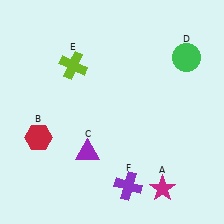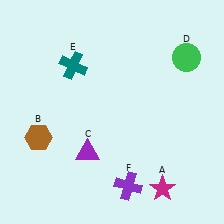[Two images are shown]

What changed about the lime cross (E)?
In Image 1, E is lime. In Image 2, it changed to teal.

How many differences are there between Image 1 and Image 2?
There are 2 differences between the two images.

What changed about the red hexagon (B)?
In Image 1, B is red. In Image 2, it changed to brown.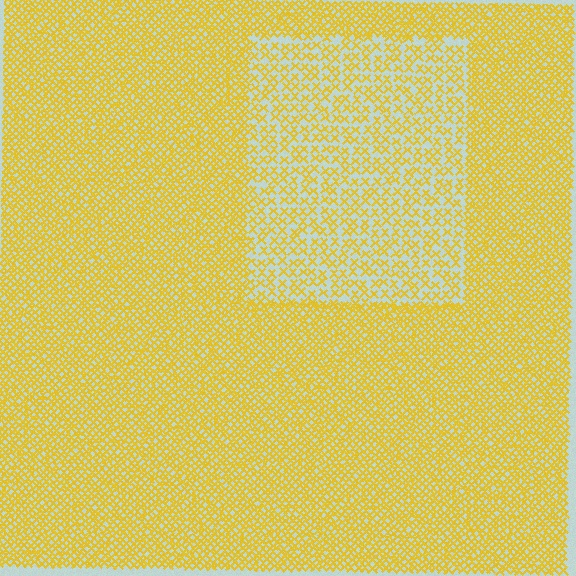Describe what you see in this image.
The image contains small yellow elements arranged at two different densities. A rectangle-shaped region is visible where the elements are less densely packed than the surrounding area.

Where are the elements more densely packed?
The elements are more densely packed outside the rectangle boundary.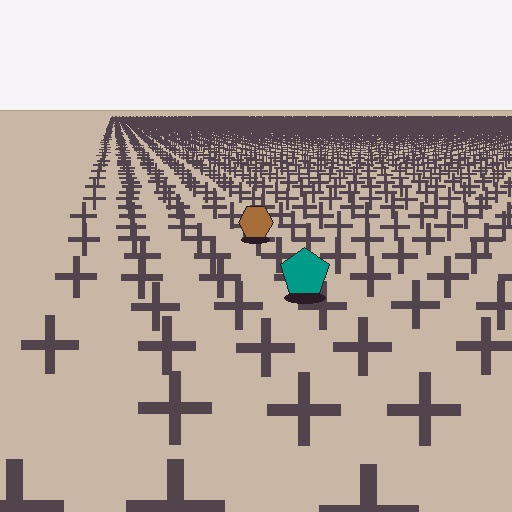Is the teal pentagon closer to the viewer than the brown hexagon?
Yes. The teal pentagon is closer — you can tell from the texture gradient: the ground texture is coarser near it.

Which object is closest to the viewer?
The teal pentagon is closest. The texture marks near it are larger and more spread out.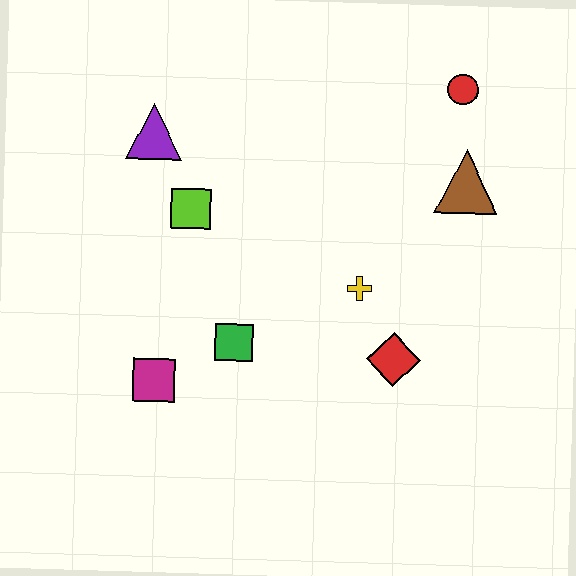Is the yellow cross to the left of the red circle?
Yes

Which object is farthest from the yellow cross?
The purple triangle is farthest from the yellow cross.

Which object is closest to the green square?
The magenta square is closest to the green square.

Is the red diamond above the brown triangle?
No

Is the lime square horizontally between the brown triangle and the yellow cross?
No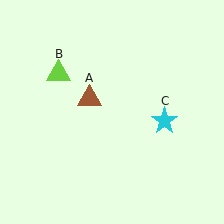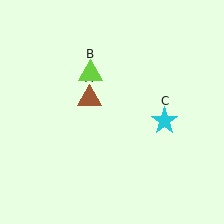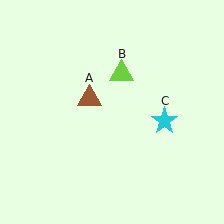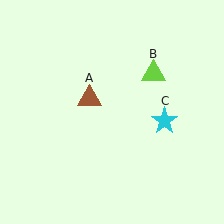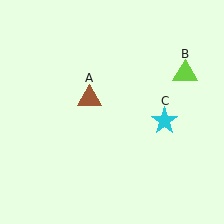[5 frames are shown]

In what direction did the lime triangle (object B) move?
The lime triangle (object B) moved right.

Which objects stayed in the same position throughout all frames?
Brown triangle (object A) and cyan star (object C) remained stationary.